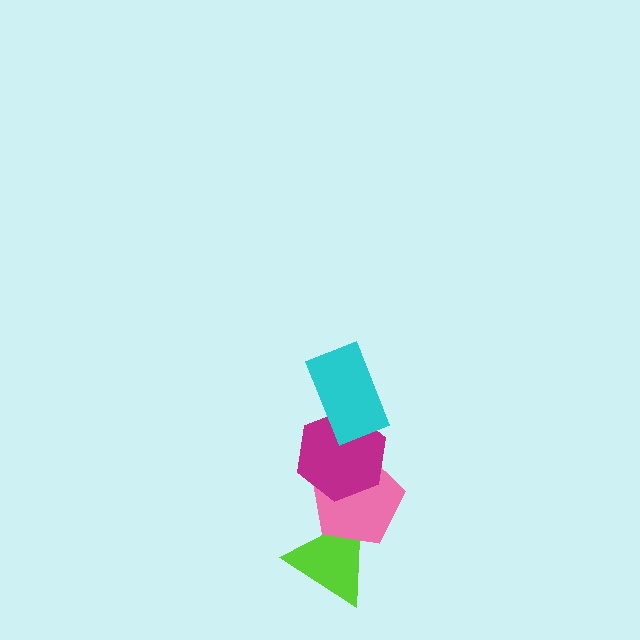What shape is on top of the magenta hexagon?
The cyan rectangle is on top of the magenta hexagon.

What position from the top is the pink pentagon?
The pink pentagon is 3rd from the top.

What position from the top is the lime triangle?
The lime triangle is 4th from the top.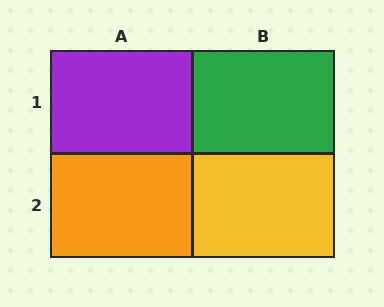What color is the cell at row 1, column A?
Purple.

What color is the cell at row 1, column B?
Green.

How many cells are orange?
1 cell is orange.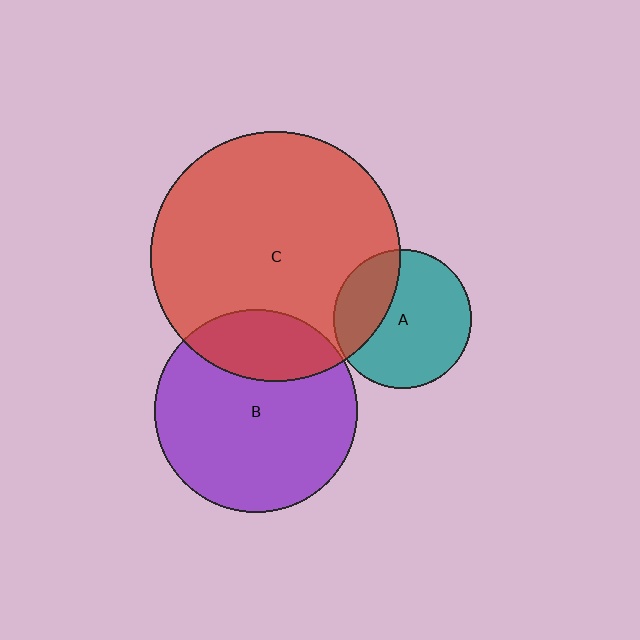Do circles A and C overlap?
Yes.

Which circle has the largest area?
Circle C (red).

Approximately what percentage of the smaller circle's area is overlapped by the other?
Approximately 30%.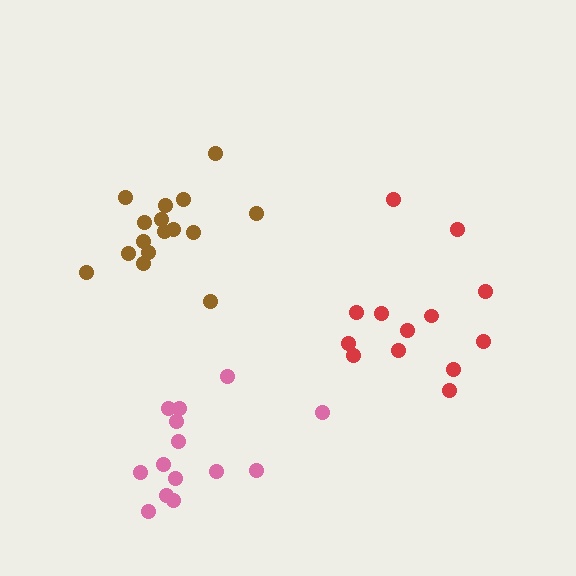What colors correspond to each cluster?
The clusters are colored: red, brown, pink.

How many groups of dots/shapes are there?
There are 3 groups.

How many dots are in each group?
Group 1: 13 dots, Group 2: 16 dots, Group 3: 14 dots (43 total).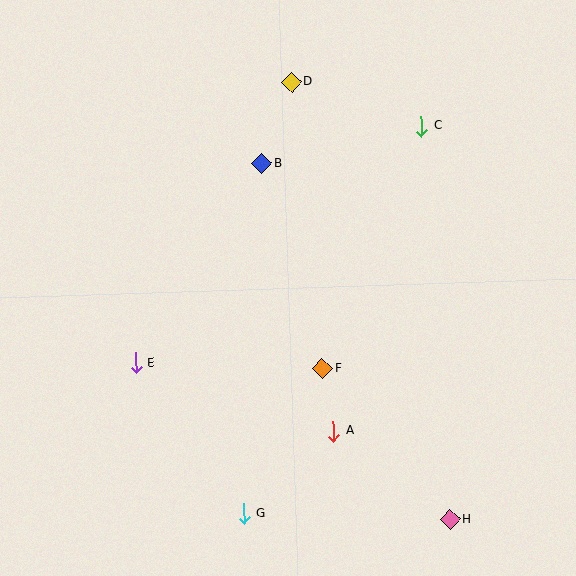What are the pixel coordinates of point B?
Point B is at (262, 164).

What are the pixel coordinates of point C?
Point C is at (421, 126).